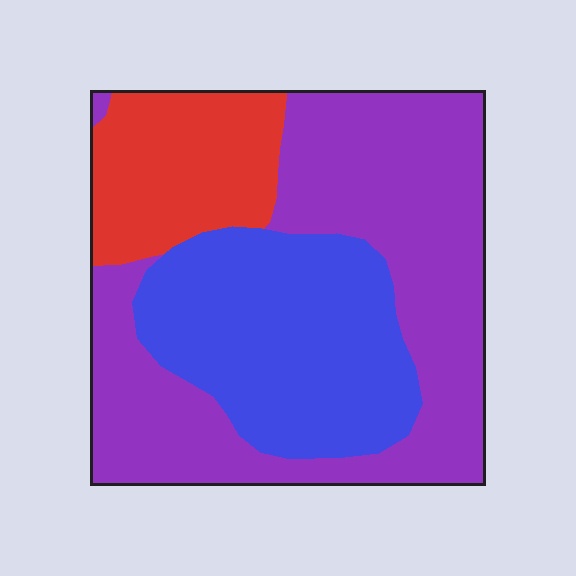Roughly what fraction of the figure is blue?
Blue covers about 30% of the figure.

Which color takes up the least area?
Red, at roughly 20%.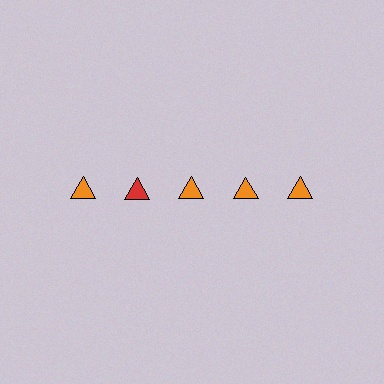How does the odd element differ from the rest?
It has a different color: red instead of orange.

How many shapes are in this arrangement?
There are 5 shapes arranged in a grid pattern.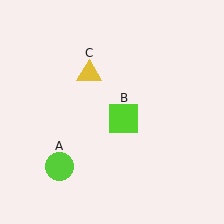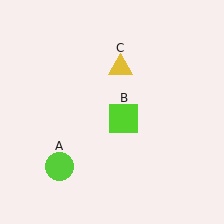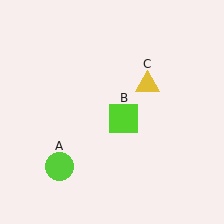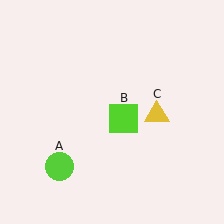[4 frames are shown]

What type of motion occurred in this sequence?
The yellow triangle (object C) rotated clockwise around the center of the scene.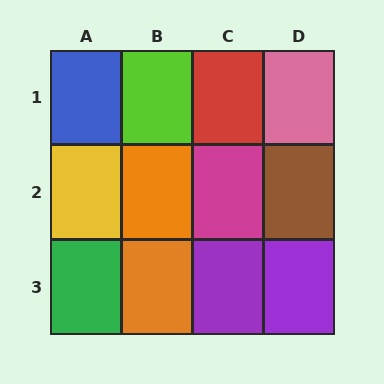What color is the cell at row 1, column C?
Red.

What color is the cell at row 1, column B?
Lime.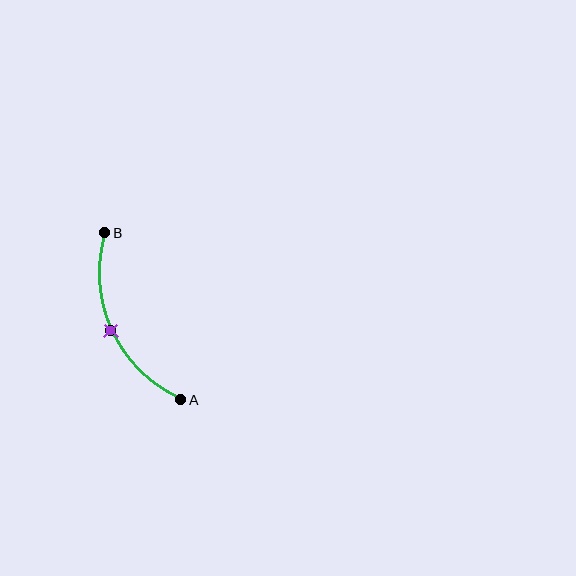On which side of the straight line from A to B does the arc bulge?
The arc bulges to the left of the straight line connecting A and B.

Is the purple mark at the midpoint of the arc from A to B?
Yes. The purple mark lies on the arc at equal arc-length from both A and B — it is the arc midpoint.